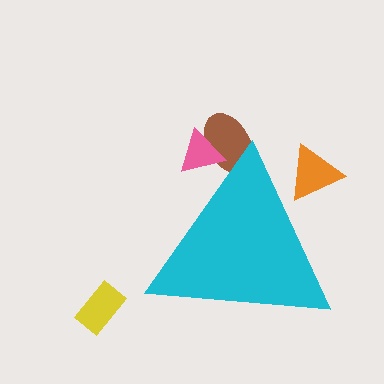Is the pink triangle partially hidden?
Yes, the pink triangle is partially hidden behind the cyan triangle.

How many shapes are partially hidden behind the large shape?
3 shapes are partially hidden.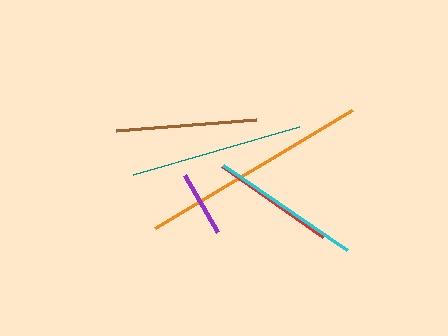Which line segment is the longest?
The orange line is the longest at approximately 229 pixels.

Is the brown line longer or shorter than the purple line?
The brown line is longer than the purple line.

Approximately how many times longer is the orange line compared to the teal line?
The orange line is approximately 1.3 times the length of the teal line.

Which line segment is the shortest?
The purple line is the shortest at approximately 66 pixels.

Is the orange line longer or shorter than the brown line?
The orange line is longer than the brown line.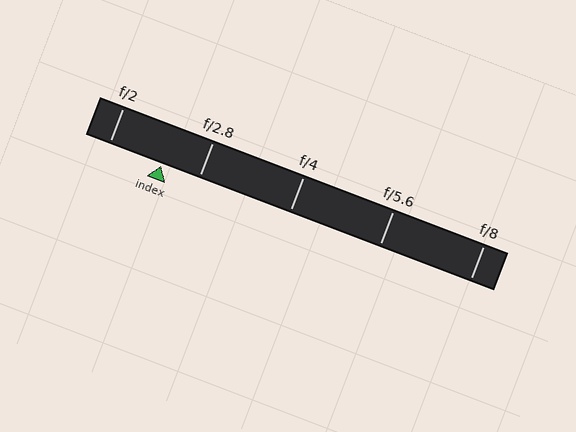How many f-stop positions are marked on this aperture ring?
There are 5 f-stop positions marked.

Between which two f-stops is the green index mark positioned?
The index mark is between f/2 and f/2.8.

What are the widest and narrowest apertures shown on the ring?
The widest aperture shown is f/2 and the narrowest is f/8.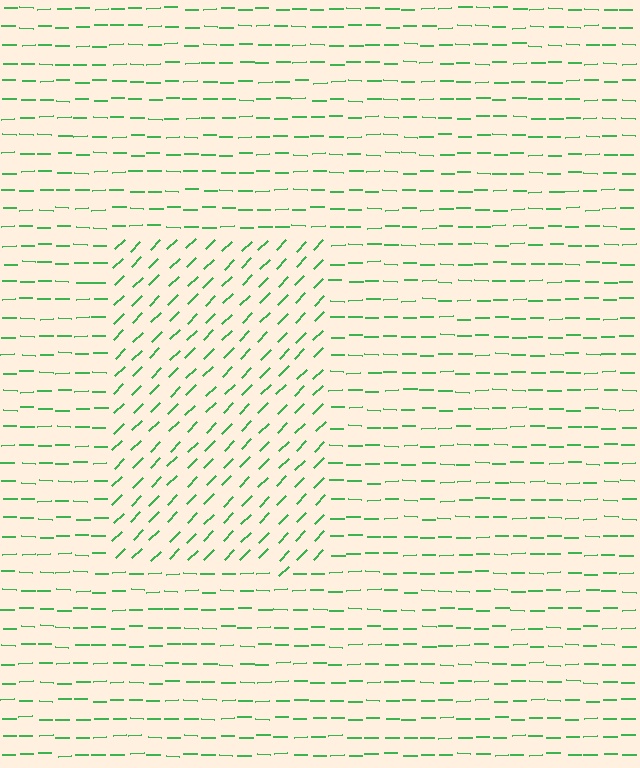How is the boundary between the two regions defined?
The boundary is defined purely by a change in line orientation (approximately 45 degrees difference). All lines are the same color and thickness.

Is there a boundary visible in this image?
Yes, there is a texture boundary formed by a change in line orientation.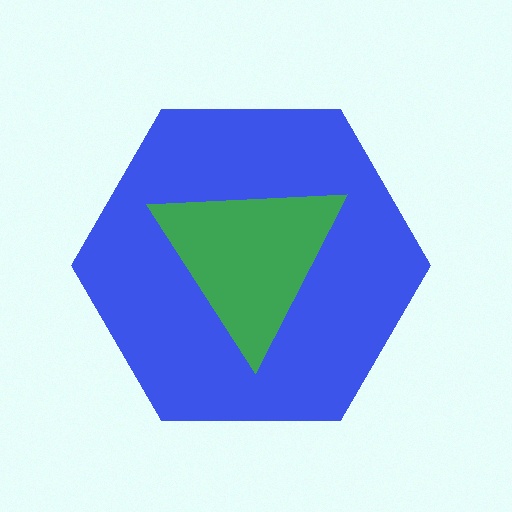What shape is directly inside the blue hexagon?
The green triangle.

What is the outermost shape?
The blue hexagon.